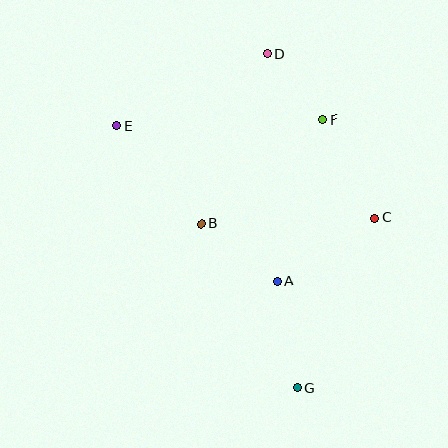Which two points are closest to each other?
Points D and F are closest to each other.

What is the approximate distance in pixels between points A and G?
The distance between A and G is approximately 109 pixels.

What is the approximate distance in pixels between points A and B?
The distance between A and B is approximately 95 pixels.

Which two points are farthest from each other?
Points D and G are farthest from each other.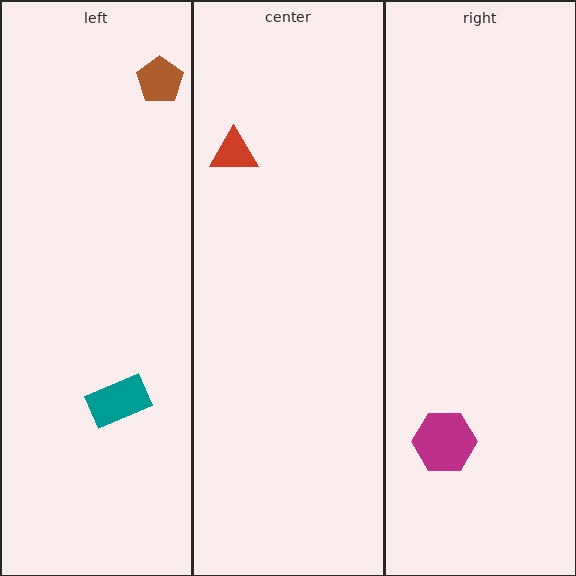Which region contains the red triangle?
The center region.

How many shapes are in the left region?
2.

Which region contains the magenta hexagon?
The right region.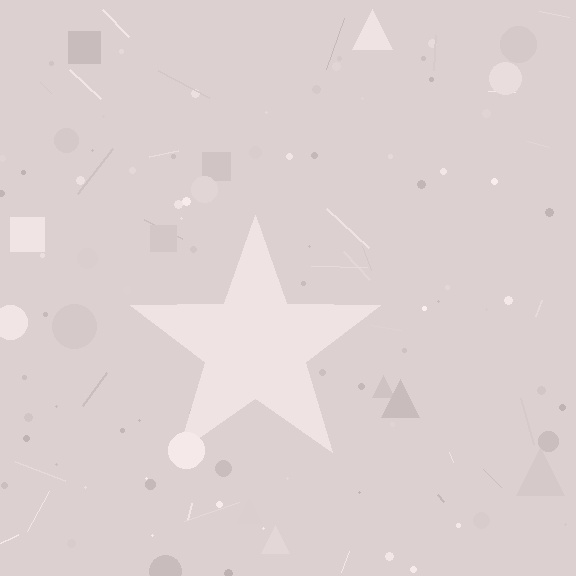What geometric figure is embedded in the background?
A star is embedded in the background.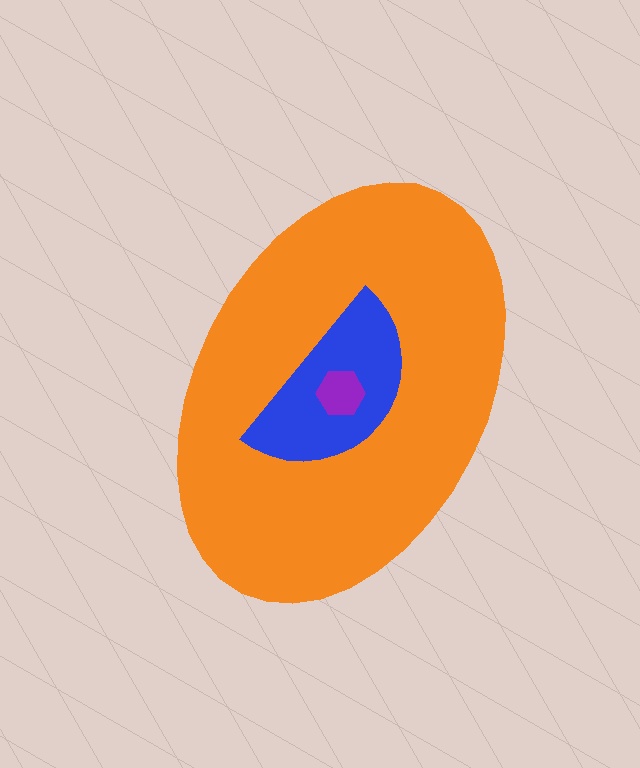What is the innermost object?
The purple hexagon.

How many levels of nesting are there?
3.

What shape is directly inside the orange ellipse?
The blue semicircle.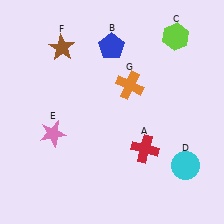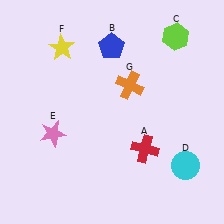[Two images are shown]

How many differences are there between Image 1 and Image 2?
There is 1 difference between the two images.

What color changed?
The star (F) changed from brown in Image 1 to yellow in Image 2.